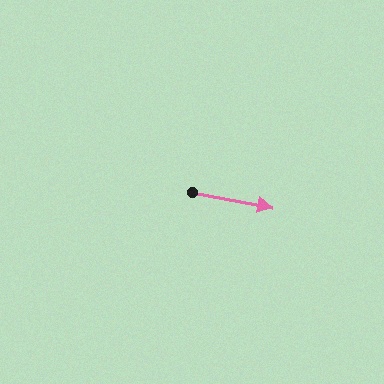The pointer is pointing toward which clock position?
Roughly 3 o'clock.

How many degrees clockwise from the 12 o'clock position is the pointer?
Approximately 101 degrees.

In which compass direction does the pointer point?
East.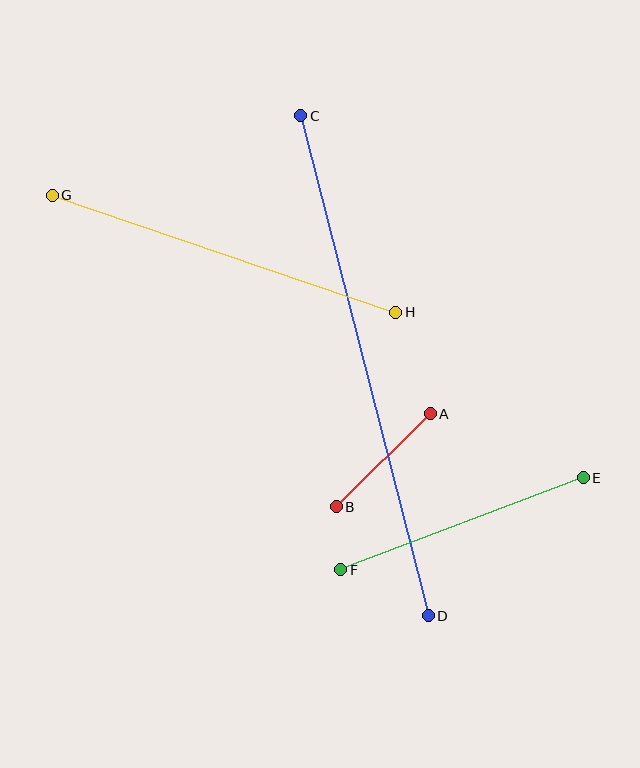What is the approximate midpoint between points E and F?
The midpoint is at approximately (462, 524) pixels.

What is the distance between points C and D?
The distance is approximately 516 pixels.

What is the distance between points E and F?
The distance is approximately 259 pixels.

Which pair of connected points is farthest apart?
Points C and D are farthest apart.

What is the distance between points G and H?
The distance is approximately 363 pixels.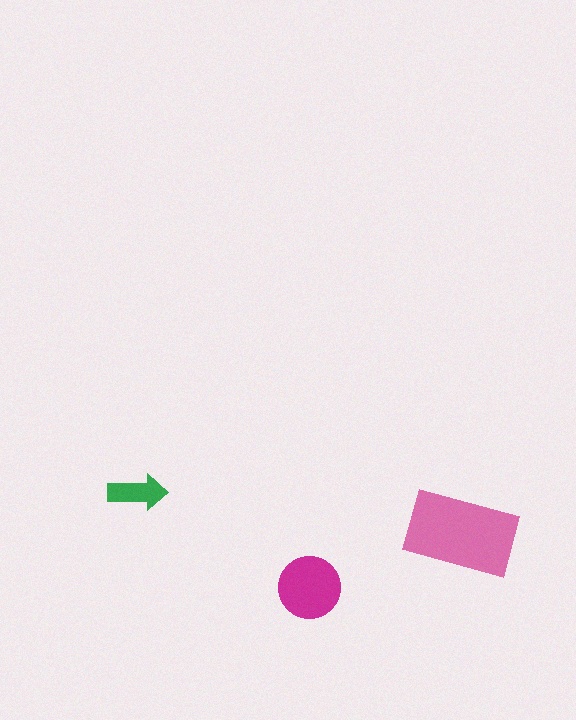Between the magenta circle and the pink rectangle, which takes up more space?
The pink rectangle.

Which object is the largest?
The pink rectangle.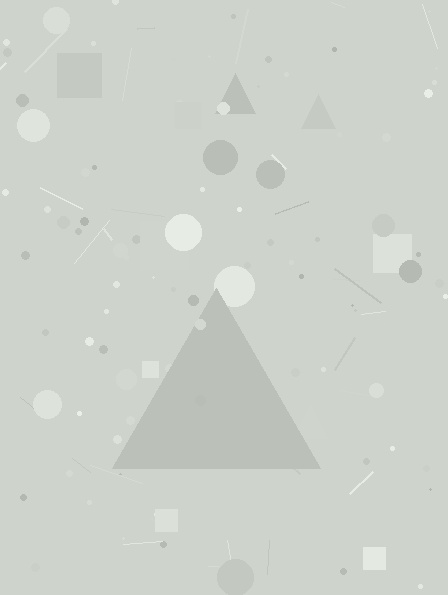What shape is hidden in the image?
A triangle is hidden in the image.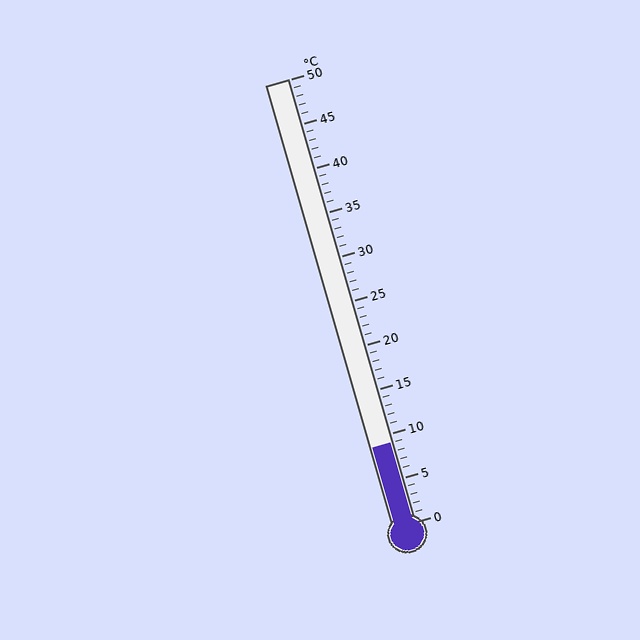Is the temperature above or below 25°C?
The temperature is below 25°C.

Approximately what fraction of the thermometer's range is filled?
The thermometer is filled to approximately 20% of its range.